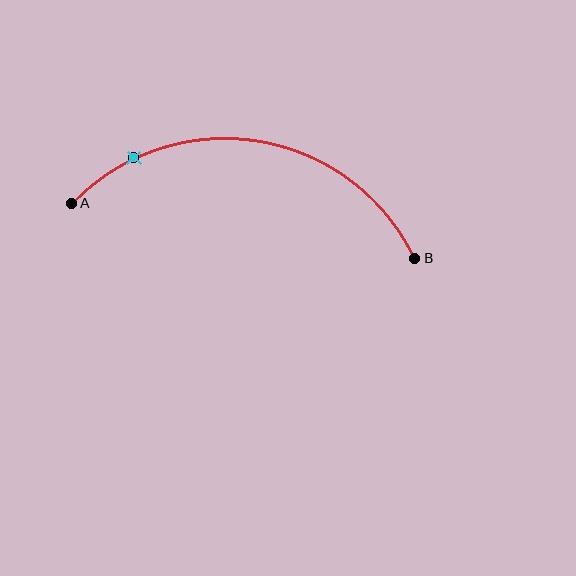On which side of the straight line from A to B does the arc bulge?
The arc bulges above the straight line connecting A and B.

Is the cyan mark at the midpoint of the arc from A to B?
No. The cyan mark lies on the arc but is closer to endpoint A. The arc midpoint would be at the point on the curve equidistant along the arc from both A and B.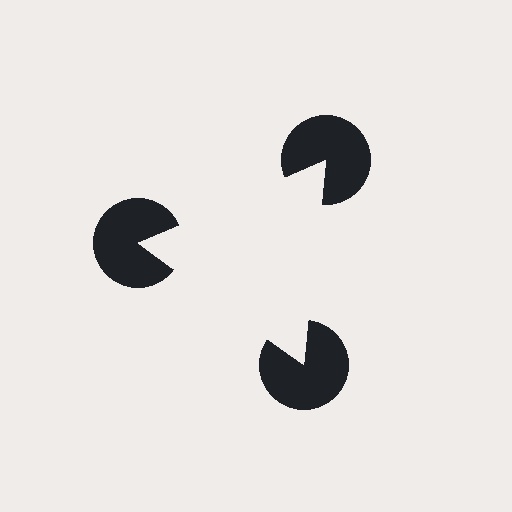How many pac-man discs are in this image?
There are 3 — one at each vertex of the illusory triangle.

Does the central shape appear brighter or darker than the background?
It typically appears slightly brighter than the background, even though no actual brightness change is drawn.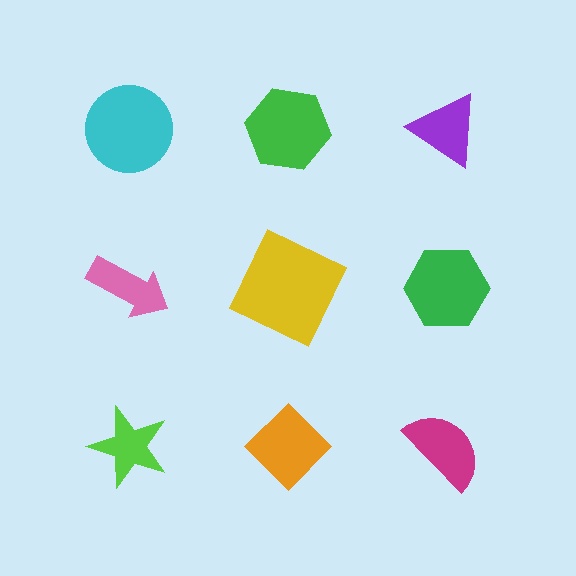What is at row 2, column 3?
A green hexagon.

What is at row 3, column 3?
A magenta semicircle.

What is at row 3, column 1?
A lime star.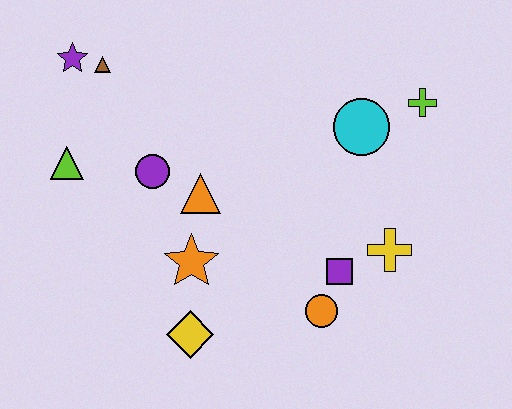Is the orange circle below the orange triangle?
Yes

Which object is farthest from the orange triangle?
The lime cross is farthest from the orange triangle.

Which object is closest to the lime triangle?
The purple circle is closest to the lime triangle.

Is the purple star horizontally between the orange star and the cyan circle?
No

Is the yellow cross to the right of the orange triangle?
Yes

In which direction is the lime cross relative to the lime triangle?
The lime cross is to the right of the lime triangle.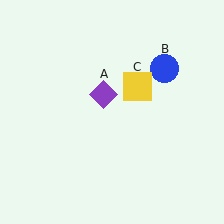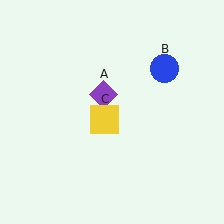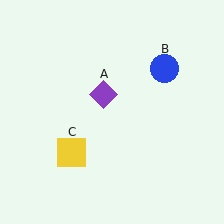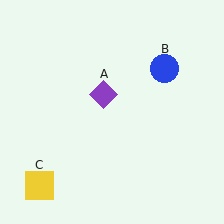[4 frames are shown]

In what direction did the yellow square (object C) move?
The yellow square (object C) moved down and to the left.